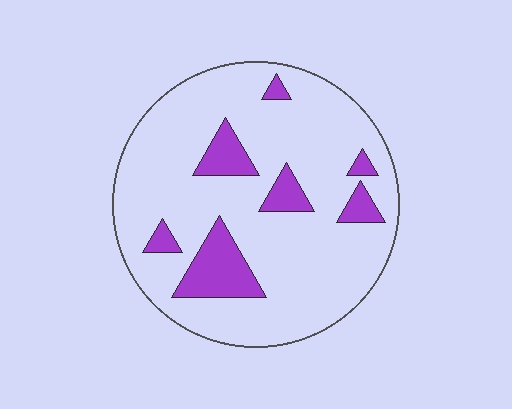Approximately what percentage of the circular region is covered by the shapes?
Approximately 15%.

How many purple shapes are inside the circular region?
7.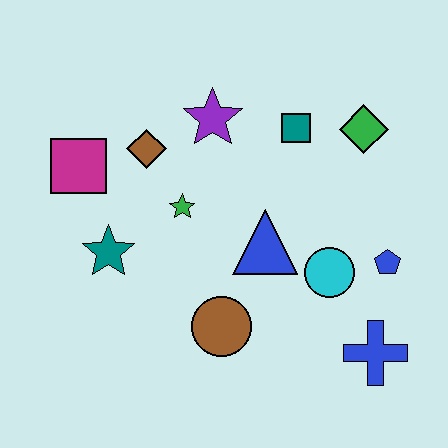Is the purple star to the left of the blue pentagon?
Yes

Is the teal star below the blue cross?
No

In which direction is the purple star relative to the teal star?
The purple star is above the teal star.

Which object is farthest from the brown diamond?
The blue cross is farthest from the brown diamond.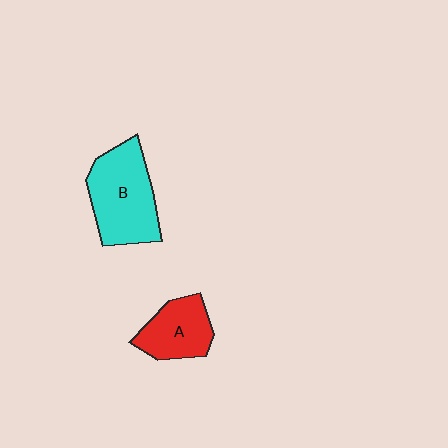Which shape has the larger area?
Shape B (cyan).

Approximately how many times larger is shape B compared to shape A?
Approximately 1.5 times.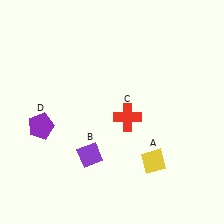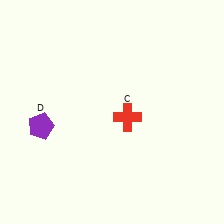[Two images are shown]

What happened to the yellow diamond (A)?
The yellow diamond (A) was removed in Image 2. It was in the bottom-right area of Image 1.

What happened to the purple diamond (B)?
The purple diamond (B) was removed in Image 2. It was in the bottom-left area of Image 1.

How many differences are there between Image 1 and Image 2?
There are 2 differences between the two images.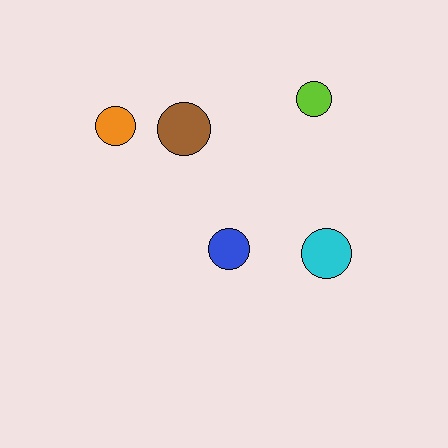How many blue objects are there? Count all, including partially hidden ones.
There is 1 blue object.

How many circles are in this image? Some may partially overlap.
There are 5 circles.